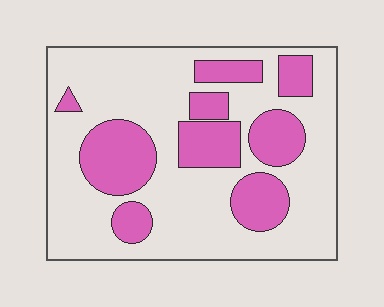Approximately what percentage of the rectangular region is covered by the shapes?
Approximately 30%.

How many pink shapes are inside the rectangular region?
9.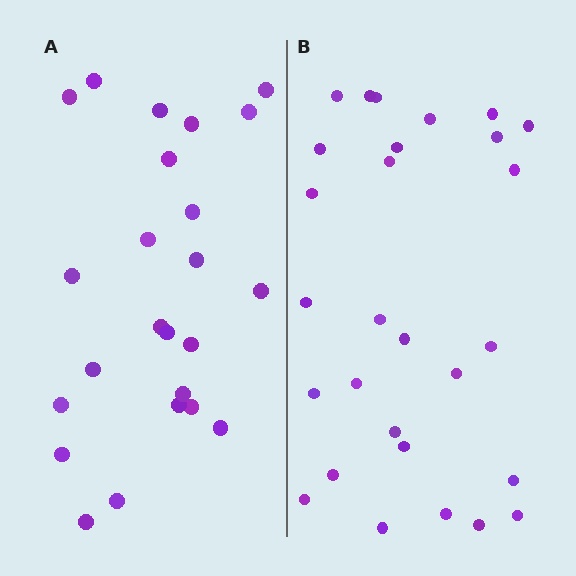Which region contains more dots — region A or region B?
Region B (the right region) has more dots.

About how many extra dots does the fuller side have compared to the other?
Region B has about 4 more dots than region A.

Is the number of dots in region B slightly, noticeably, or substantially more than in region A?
Region B has only slightly more — the two regions are fairly close. The ratio is roughly 1.2 to 1.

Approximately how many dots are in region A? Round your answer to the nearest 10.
About 20 dots. (The exact count is 24, which rounds to 20.)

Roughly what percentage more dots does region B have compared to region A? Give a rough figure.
About 15% more.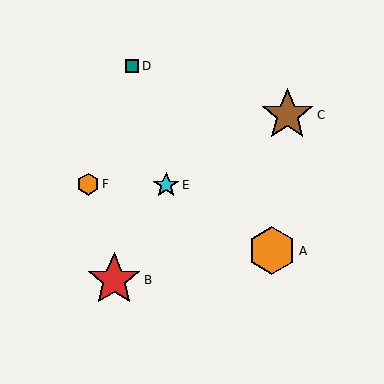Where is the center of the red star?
The center of the red star is at (114, 280).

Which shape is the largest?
The red star (labeled B) is the largest.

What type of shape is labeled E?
Shape E is a cyan star.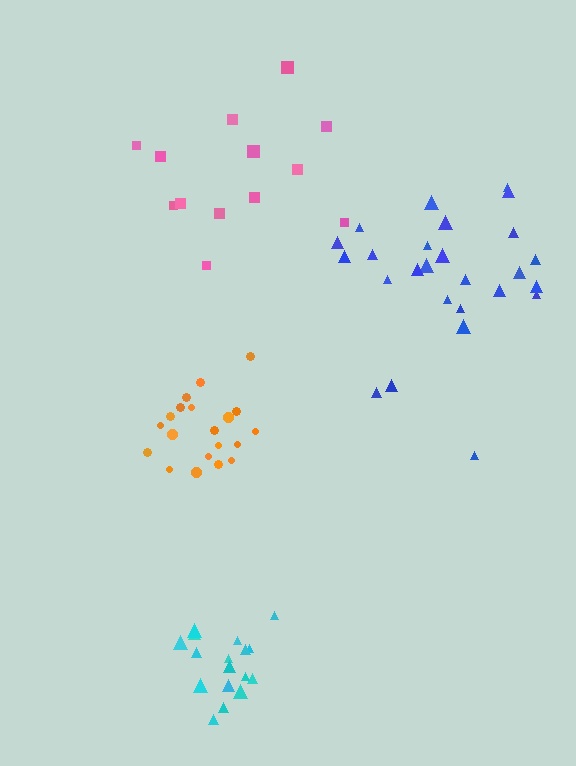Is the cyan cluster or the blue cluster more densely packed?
Cyan.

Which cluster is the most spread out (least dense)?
Pink.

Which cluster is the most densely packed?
Orange.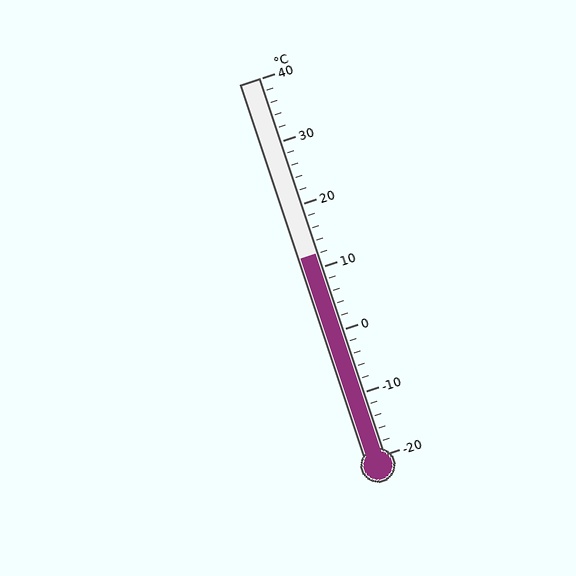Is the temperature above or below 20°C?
The temperature is below 20°C.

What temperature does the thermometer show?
The thermometer shows approximately 12°C.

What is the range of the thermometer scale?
The thermometer scale ranges from -20°C to 40°C.